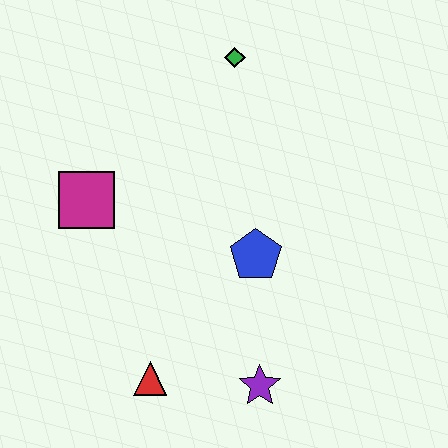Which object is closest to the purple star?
The red triangle is closest to the purple star.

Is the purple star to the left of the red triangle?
No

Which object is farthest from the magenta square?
The purple star is farthest from the magenta square.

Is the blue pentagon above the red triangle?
Yes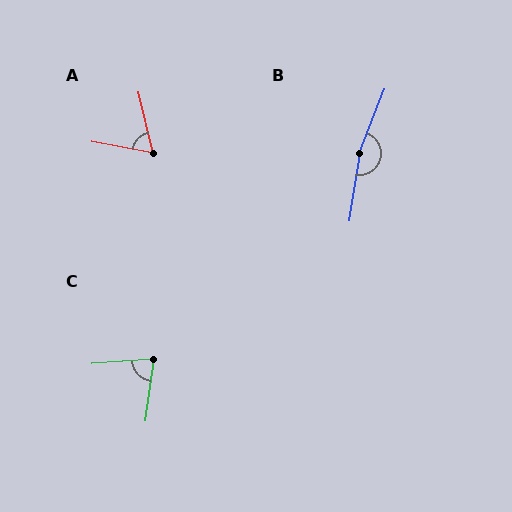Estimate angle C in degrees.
Approximately 78 degrees.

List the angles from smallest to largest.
A (66°), C (78°), B (167°).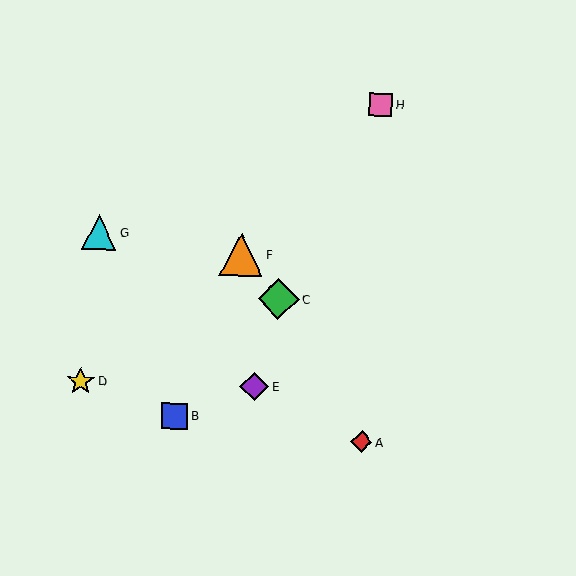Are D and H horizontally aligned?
No, D is at y≈381 and H is at y≈105.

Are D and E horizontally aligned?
Yes, both are at y≈381.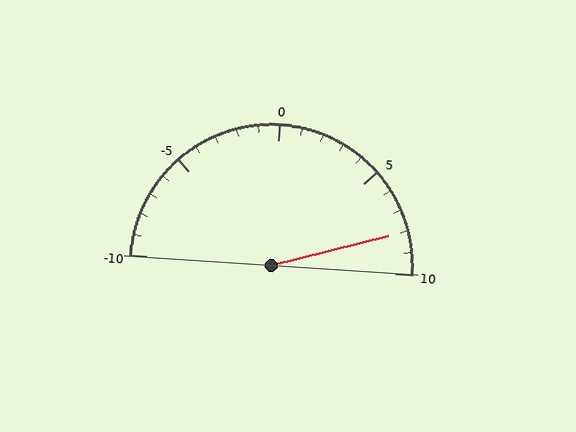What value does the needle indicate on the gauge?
The needle indicates approximately 8.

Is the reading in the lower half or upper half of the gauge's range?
The reading is in the upper half of the range (-10 to 10).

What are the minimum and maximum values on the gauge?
The gauge ranges from -10 to 10.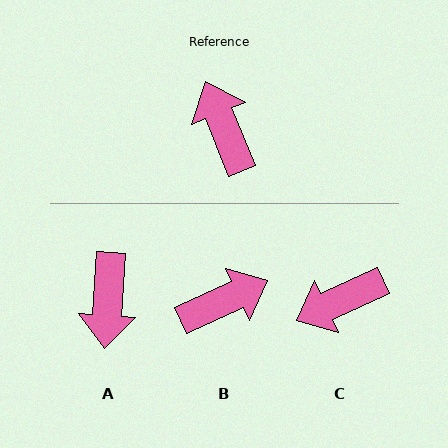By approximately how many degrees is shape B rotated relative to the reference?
Approximately 88 degrees clockwise.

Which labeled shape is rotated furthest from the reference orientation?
A, about 154 degrees away.